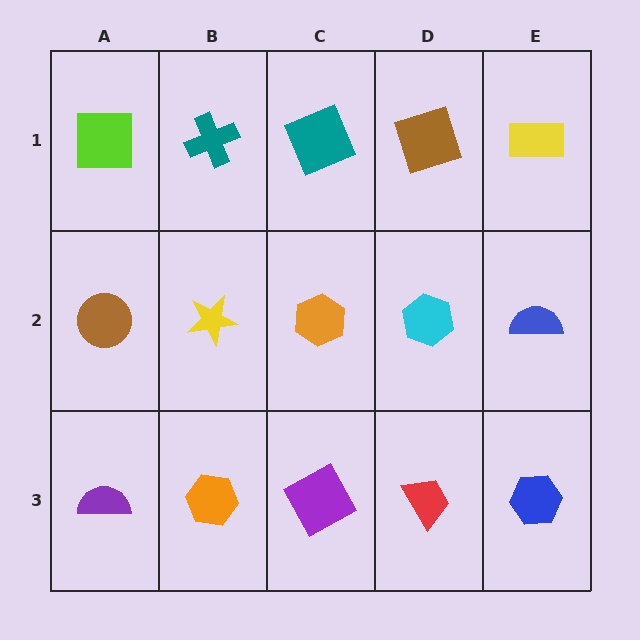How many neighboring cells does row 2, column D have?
4.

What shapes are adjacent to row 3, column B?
A yellow star (row 2, column B), a purple semicircle (row 3, column A), a purple square (row 3, column C).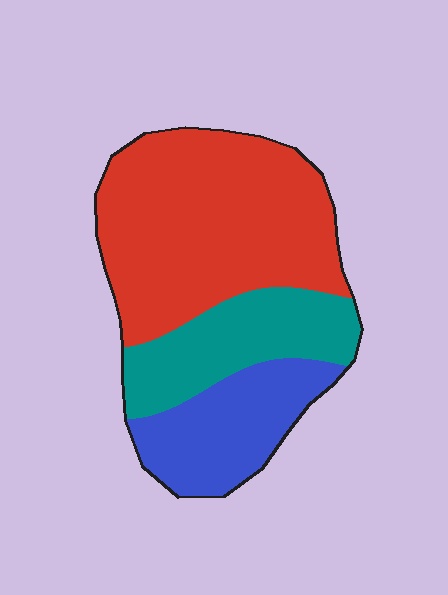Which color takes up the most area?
Red, at roughly 55%.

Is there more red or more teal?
Red.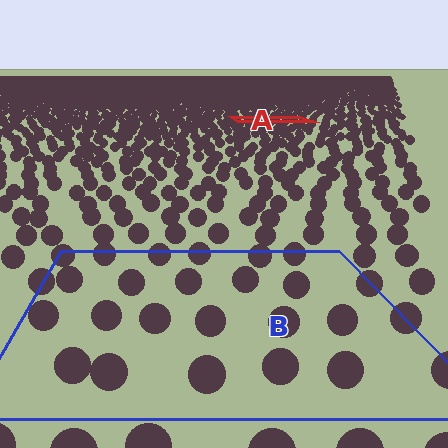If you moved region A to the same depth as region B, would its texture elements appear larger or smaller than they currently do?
They would appear larger. At a closer depth, the same texture elements are projected at a bigger on-screen size.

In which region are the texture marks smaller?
The texture marks are smaller in region A, because it is farther away.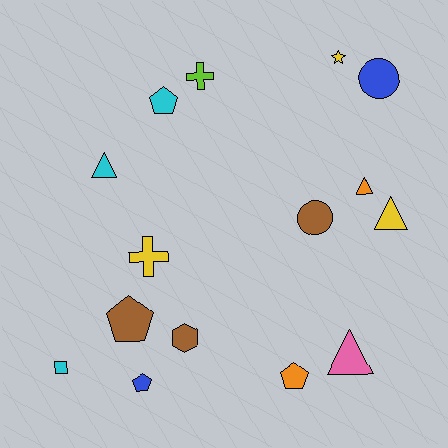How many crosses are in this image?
There are 2 crosses.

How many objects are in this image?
There are 15 objects.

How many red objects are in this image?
There are no red objects.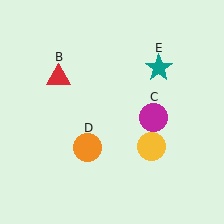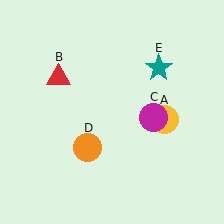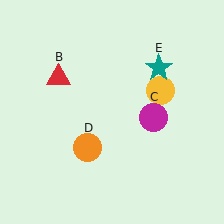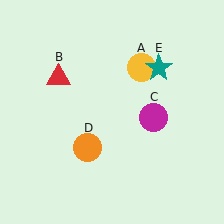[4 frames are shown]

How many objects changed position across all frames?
1 object changed position: yellow circle (object A).